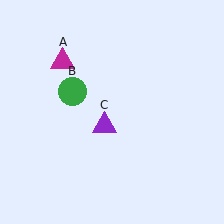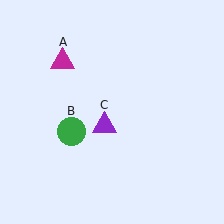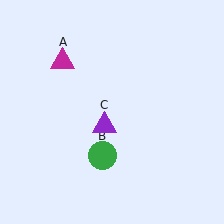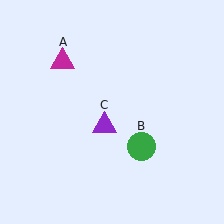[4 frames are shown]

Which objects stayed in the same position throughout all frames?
Magenta triangle (object A) and purple triangle (object C) remained stationary.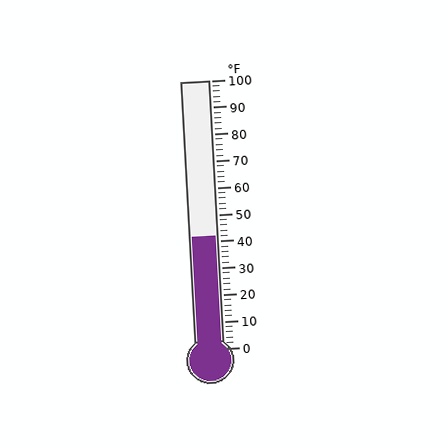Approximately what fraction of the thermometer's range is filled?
The thermometer is filled to approximately 40% of its range.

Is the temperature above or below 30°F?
The temperature is above 30°F.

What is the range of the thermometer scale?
The thermometer scale ranges from 0°F to 100°F.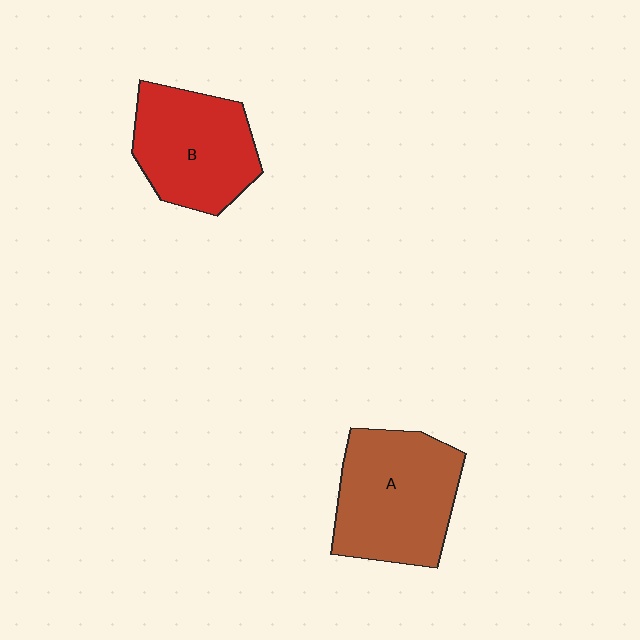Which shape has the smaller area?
Shape B (red).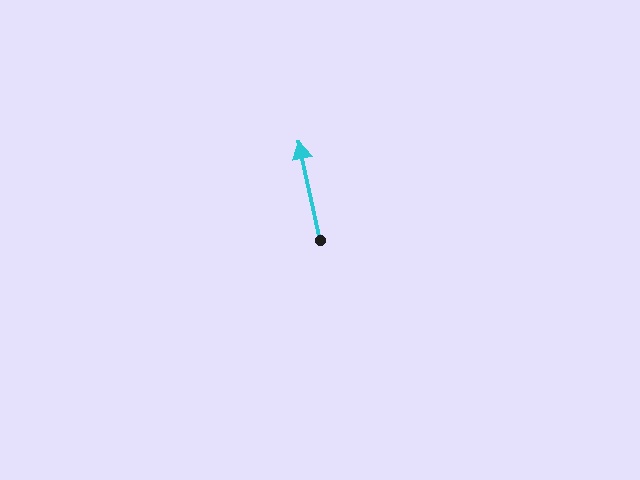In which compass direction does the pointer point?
North.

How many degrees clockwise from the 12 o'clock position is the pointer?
Approximately 348 degrees.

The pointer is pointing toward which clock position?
Roughly 12 o'clock.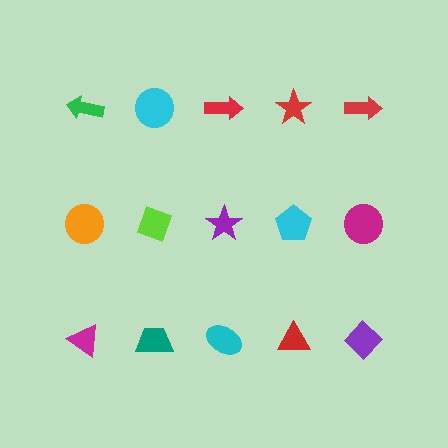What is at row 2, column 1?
An orange circle.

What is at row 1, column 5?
A red arrow.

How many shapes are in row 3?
5 shapes.